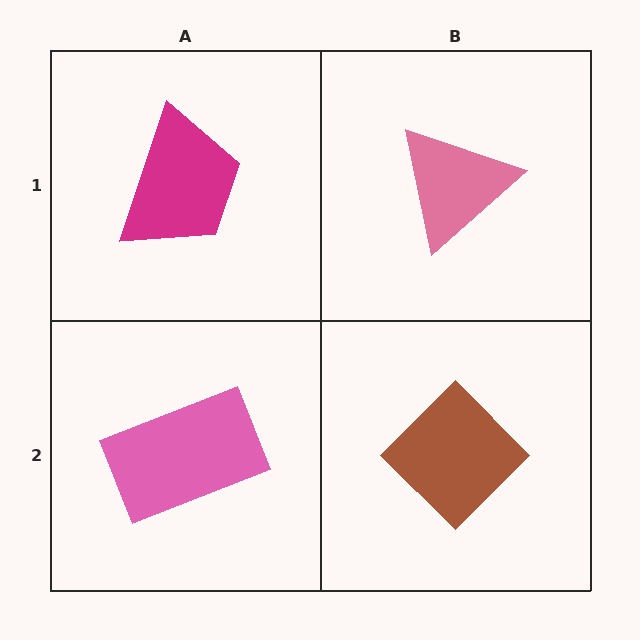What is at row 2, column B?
A brown diamond.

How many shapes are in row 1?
2 shapes.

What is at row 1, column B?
A pink triangle.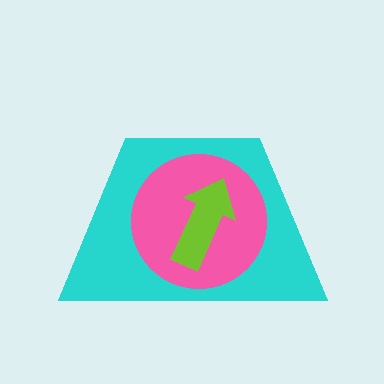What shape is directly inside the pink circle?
The lime arrow.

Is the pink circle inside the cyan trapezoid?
Yes.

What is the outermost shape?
The cyan trapezoid.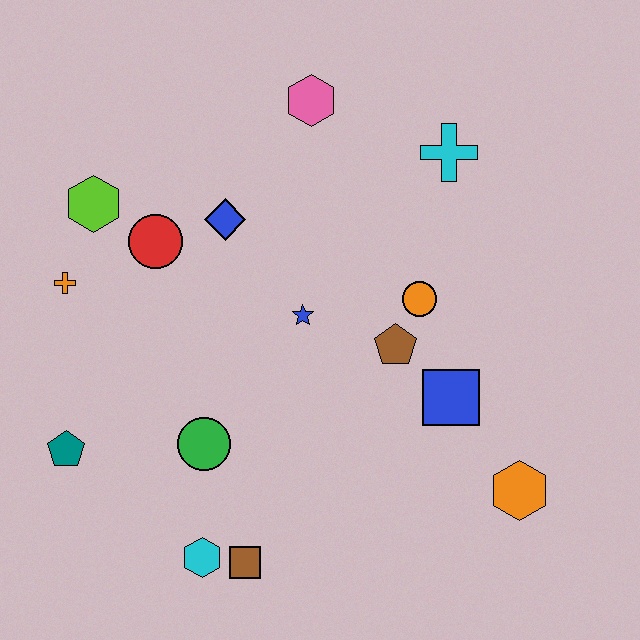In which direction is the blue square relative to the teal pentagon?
The blue square is to the right of the teal pentagon.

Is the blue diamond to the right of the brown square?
No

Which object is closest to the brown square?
The cyan hexagon is closest to the brown square.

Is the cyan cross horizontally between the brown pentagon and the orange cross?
No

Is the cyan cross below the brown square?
No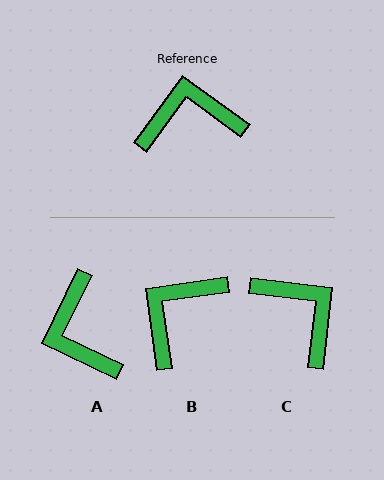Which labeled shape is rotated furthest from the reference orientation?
A, about 100 degrees away.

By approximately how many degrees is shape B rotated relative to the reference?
Approximately 44 degrees counter-clockwise.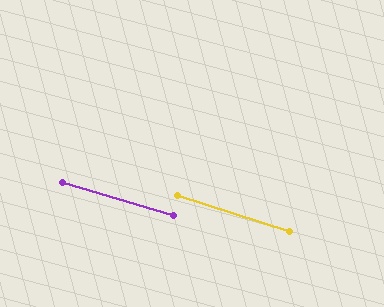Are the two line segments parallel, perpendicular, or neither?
Parallel — their directions differ by only 1.4°.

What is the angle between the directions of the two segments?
Approximately 1 degree.